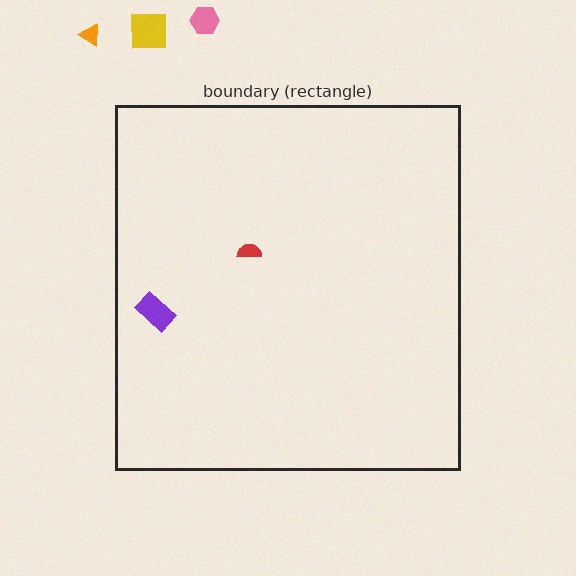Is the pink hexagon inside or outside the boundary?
Outside.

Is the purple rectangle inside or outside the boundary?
Inside.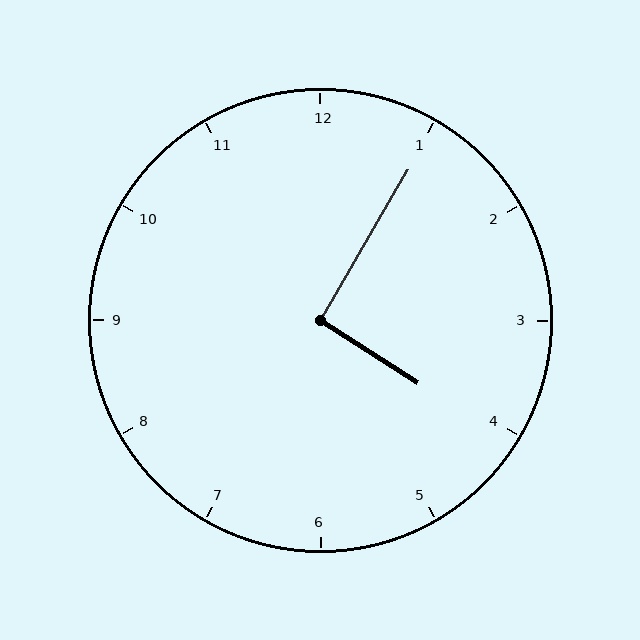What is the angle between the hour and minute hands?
Approximately 92 degrees.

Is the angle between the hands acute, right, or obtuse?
It is right.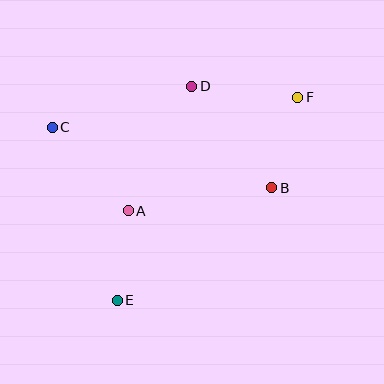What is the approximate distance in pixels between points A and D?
The distance between A and D is approximately 139 pixels.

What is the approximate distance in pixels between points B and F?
The distance between B and F is approximately 94 pixels.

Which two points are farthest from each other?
Points E and F are farthest from each other.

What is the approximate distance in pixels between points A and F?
The distance between A and F is approximately 204 pixels.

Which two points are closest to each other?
Points A and E are closest to each other.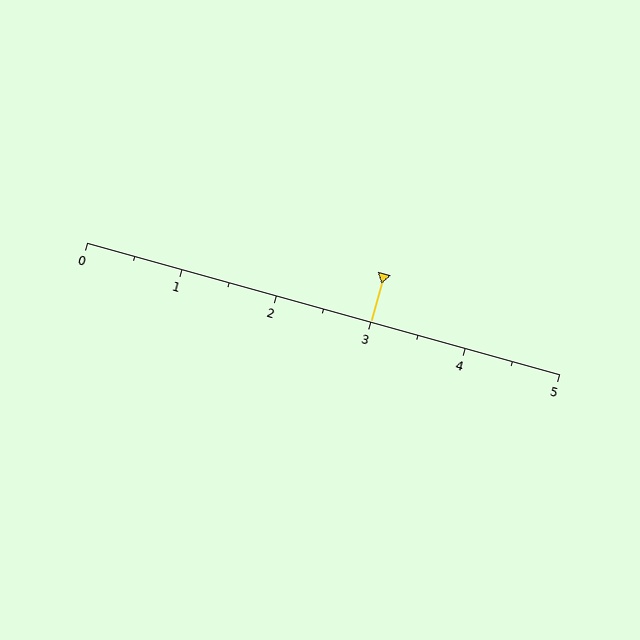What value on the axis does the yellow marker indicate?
The marker indicates approximately 3.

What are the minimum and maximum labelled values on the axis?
The axis runs from 0 to 5.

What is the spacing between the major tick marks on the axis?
The major ticks are spaced 1 apart.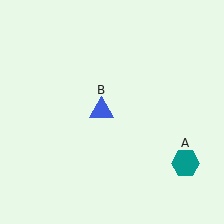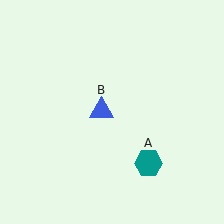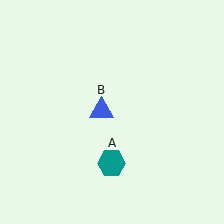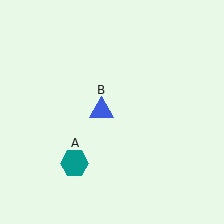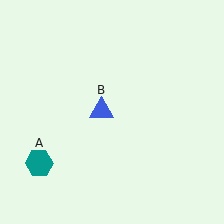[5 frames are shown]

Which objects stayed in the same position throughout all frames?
Blue triangle (object B) remained stationary.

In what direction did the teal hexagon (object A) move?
The teal hexagon (object A) moved left.